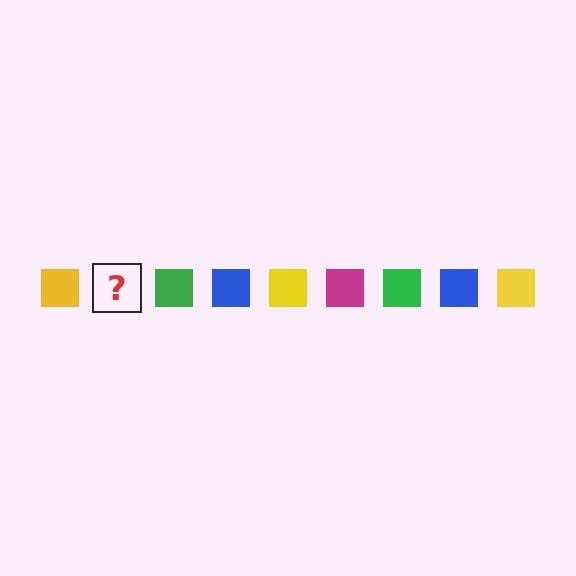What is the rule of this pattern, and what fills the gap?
The rule is that the pattern cycles through yellow, magenta, green, blue squares. The gap should be filled with a magenta square.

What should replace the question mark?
The question mark should be replaced with a magenta square.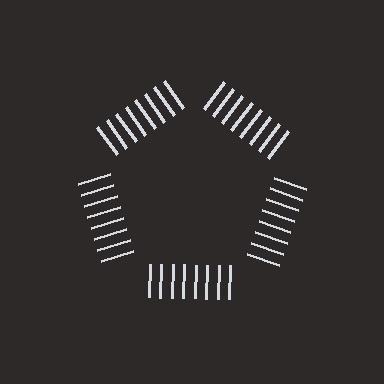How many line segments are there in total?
40 — 8 along each of the 5 edges.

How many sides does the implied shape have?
5 sides — the line-ends trace a pentagon.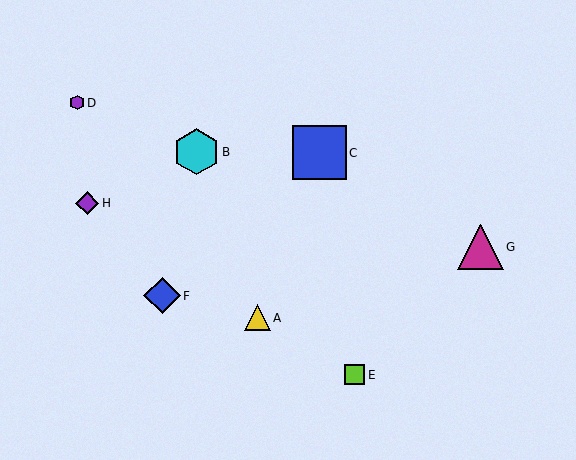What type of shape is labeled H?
Shape H is a purple diamond.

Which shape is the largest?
The blue square (labeled C) is the largest.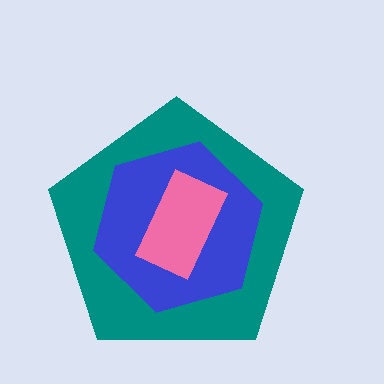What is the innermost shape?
The pink rectangle.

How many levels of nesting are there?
3.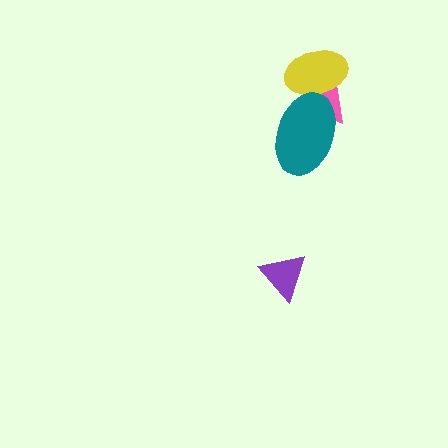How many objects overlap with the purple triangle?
0 objects overlap with the purple triangle.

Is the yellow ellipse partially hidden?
Yes, it is partially covered by another shape.